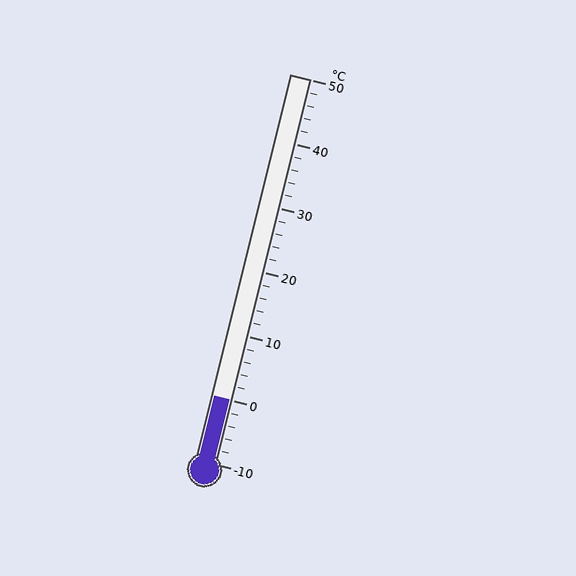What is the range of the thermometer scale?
The thermometer scale ranges from -10°C to 50°C.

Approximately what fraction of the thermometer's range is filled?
The thermometer is filled to approximately 15% of its range.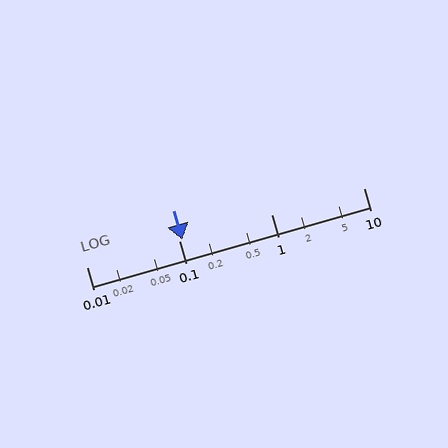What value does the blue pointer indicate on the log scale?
The pointer indicates approximately 0.11.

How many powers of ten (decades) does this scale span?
The scale spans 3 decades, from 0.01 to 10.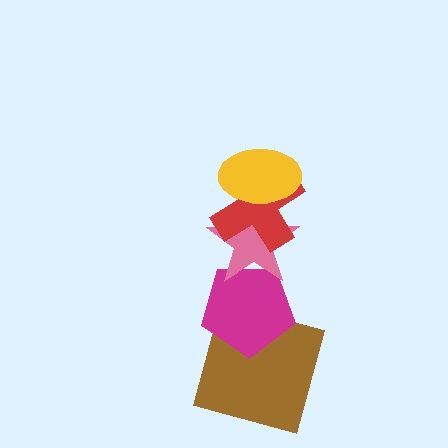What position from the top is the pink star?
The pink star is 3rd from the top.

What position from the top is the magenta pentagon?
The magenta pentagon is 4th from the top.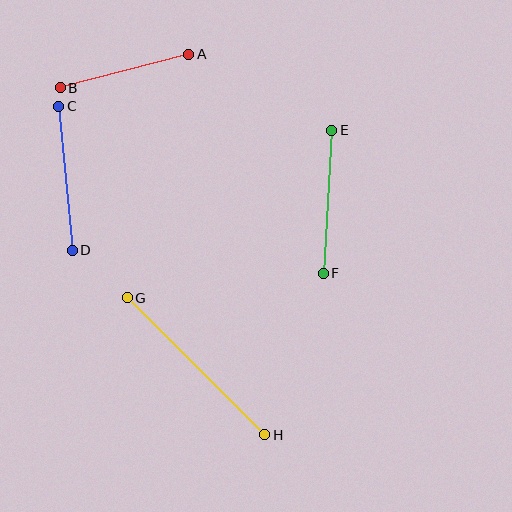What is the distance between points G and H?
The distance is approximately 194 pixels.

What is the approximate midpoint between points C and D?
The midpoint is at approximately (66, 178) pixels.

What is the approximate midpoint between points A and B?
The midpoint is at approximately (125, 71) pixels.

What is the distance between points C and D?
The distance is approximately 144 pixels.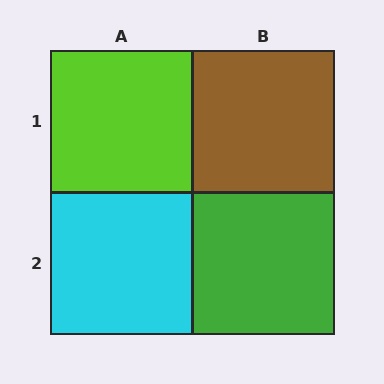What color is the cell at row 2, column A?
Cyan.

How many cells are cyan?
1 cell is cyan.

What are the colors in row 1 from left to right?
Lime, brown.